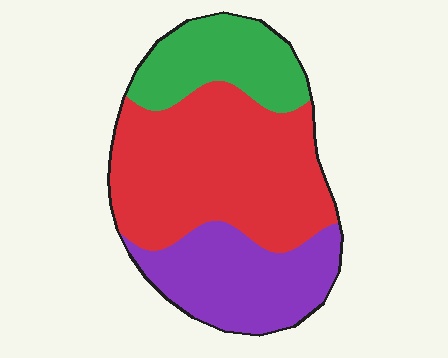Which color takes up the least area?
Green, at roughly 20%.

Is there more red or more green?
Red.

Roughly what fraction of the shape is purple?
Purple takes up between a sixth and a third of the shape.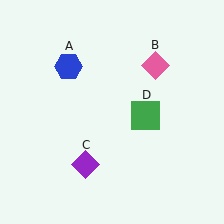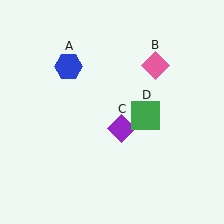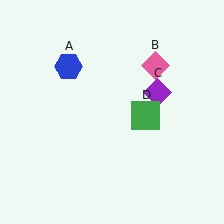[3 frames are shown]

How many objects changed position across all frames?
1 object changed position: purple diamond (object C).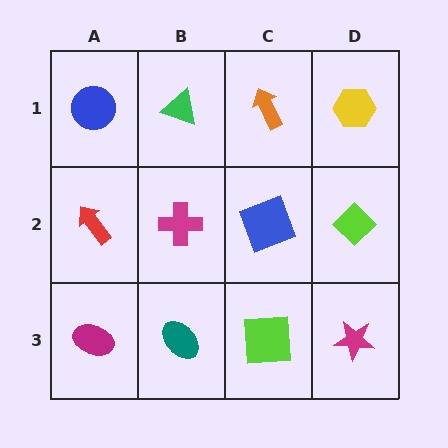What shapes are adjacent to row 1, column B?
A magenta cross (row 2, column B), a blue circle (row 1, column A), an orange arrow (row 1, column C).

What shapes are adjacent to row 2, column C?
An orange arrow (row 1, column C), a lime square (row 3, column C), a magenta cross (row 2, column B), a lime diamond (row 2, column D).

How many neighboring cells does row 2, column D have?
3.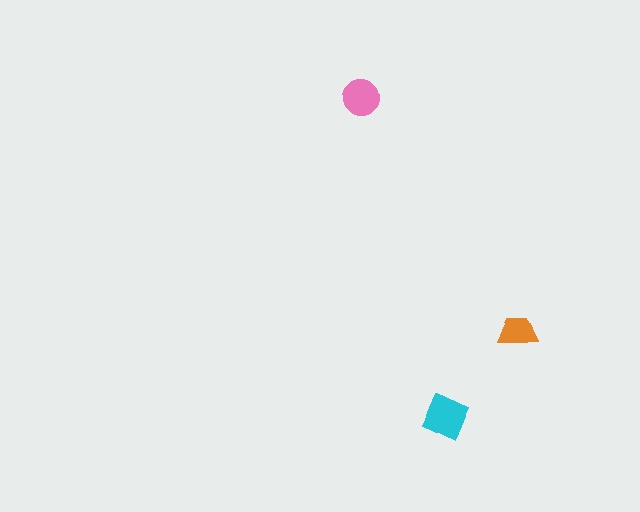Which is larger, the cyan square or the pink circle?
The cyan square.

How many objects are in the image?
There are 3 objects in the image.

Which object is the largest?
The cyan square.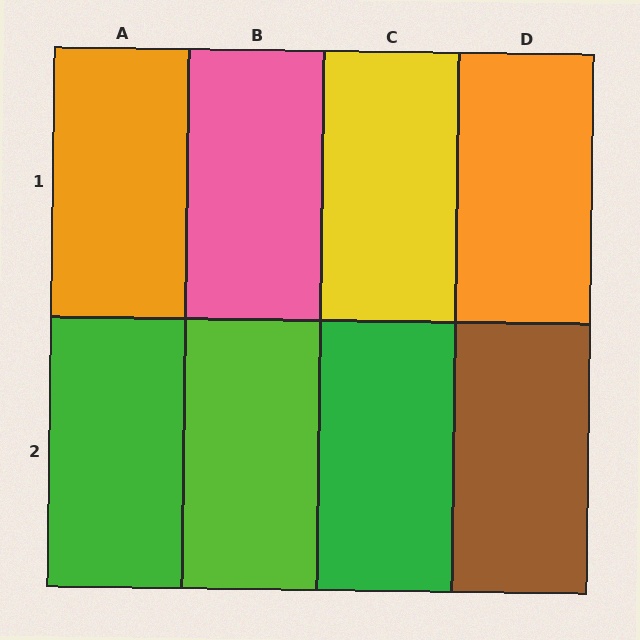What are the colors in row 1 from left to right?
Orange, pink, yellow, orange.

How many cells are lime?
1 cell is lime.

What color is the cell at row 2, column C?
Green.